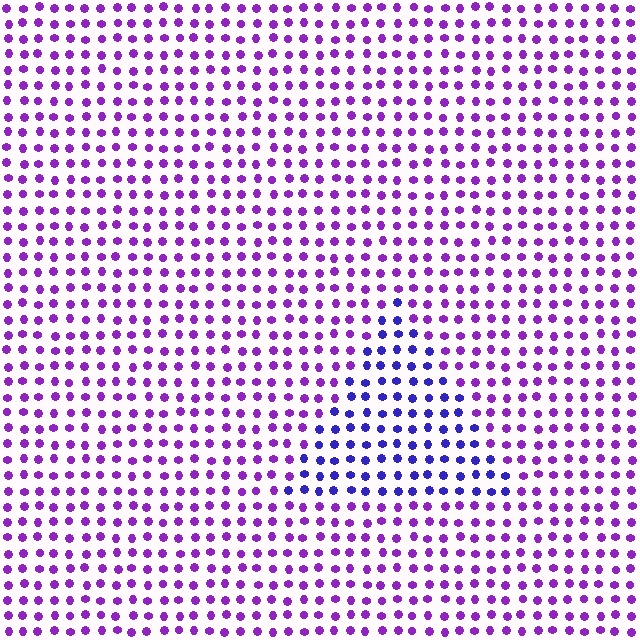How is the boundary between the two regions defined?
The boundary is defined purely by a slight shift in hue (about 37 degrees). Spacing, size, and orientation are identical on both sides.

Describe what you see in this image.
The image is filled with small purple elements in a uniform arrangement. A triangle-shaped region is visible where the elements are tinted to a slightly different hue, forming a subtle color boundary.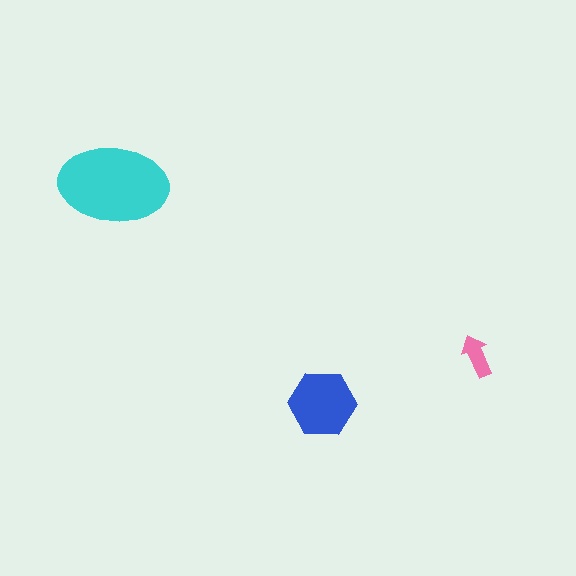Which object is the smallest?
The pink arrow.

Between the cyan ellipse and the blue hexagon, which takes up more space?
The cyan ellipse.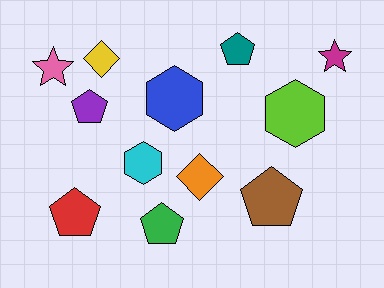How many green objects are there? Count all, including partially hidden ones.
There is 1 green object.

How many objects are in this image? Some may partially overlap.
There are 12 objects.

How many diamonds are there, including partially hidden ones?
There are 2 diamonds.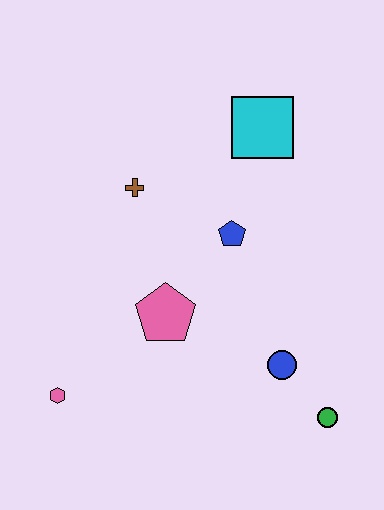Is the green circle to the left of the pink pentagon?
No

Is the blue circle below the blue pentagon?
Yes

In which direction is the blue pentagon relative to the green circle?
The blue pentagon is above the green circle.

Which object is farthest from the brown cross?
The green circle is farthest from the brown cross.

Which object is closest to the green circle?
The blue circle is closest to the green circle.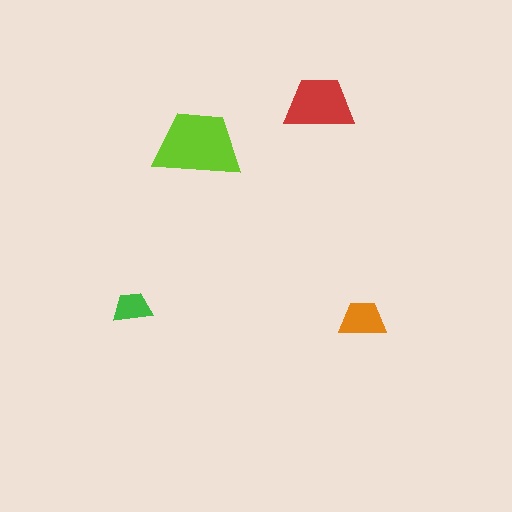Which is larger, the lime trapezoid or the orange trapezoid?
The lime one.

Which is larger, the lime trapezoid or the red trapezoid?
The lime one.